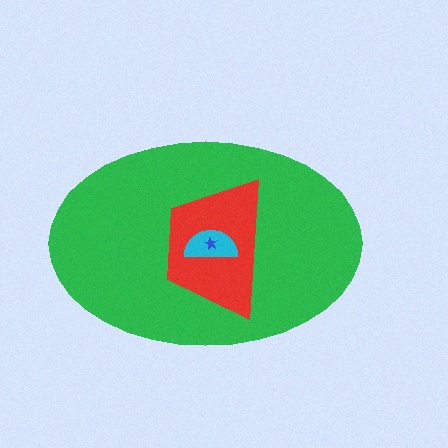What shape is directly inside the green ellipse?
The red trapezoid.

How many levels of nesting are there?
4.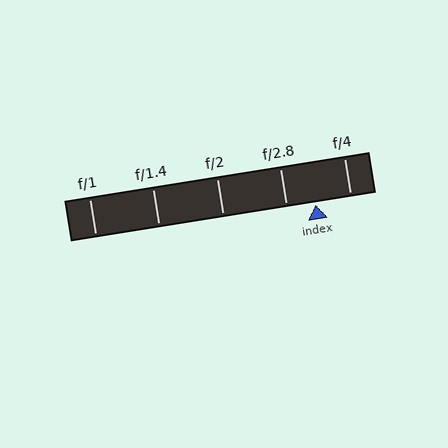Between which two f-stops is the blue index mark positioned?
The index mark is between f/2.8 and f/4.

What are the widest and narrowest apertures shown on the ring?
The widest aperture shown is f/1 and the narrowest is f/4.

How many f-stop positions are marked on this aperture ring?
There are 5 f-stop positions marked.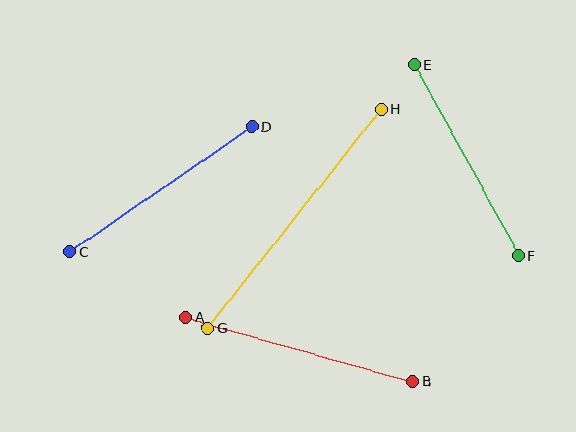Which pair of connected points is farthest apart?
Points G and H are farthest apart.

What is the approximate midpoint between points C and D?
The midpoint is at approximately (161, 189) pixels.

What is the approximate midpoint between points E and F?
The midpoint is at approximately (466, 160) pixels.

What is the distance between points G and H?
The distance is approximately 279 pixels.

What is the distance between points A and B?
The distance is approximately 236 pixels.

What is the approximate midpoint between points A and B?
The midpoint is at approximately (300, 349) pixels.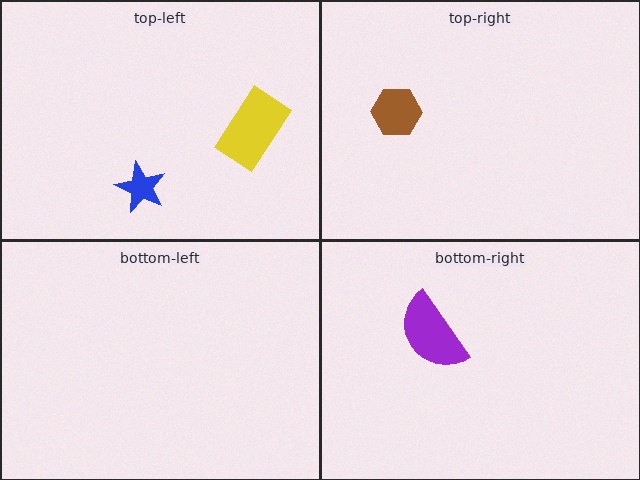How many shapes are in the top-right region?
1.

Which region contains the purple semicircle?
The bottom-right region.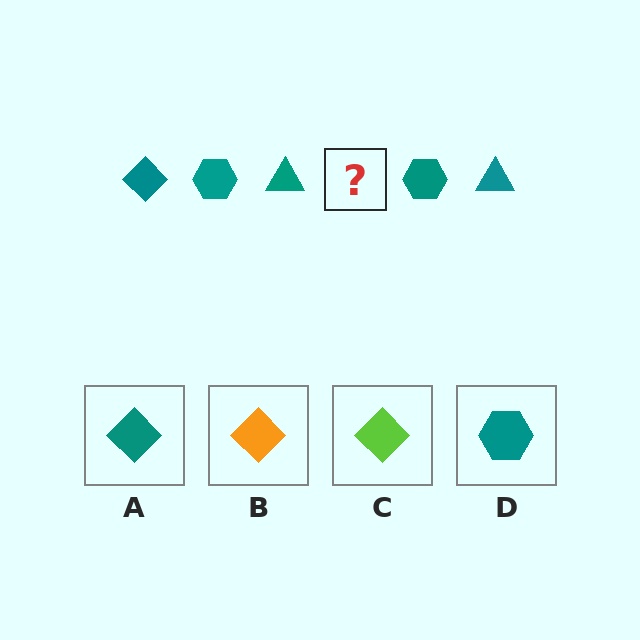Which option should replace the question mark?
Option A.